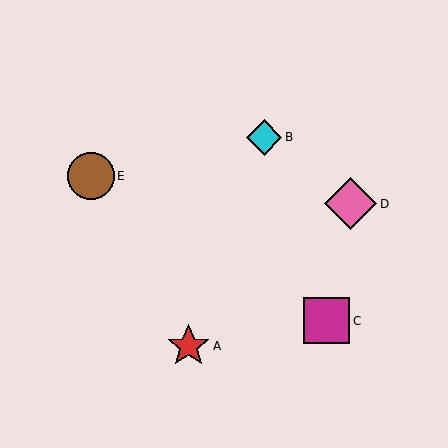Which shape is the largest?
The pink diamond (labeled D) is the largest.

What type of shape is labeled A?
Shape A is a red star.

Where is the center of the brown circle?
The center of the brown circle is at (91, 176).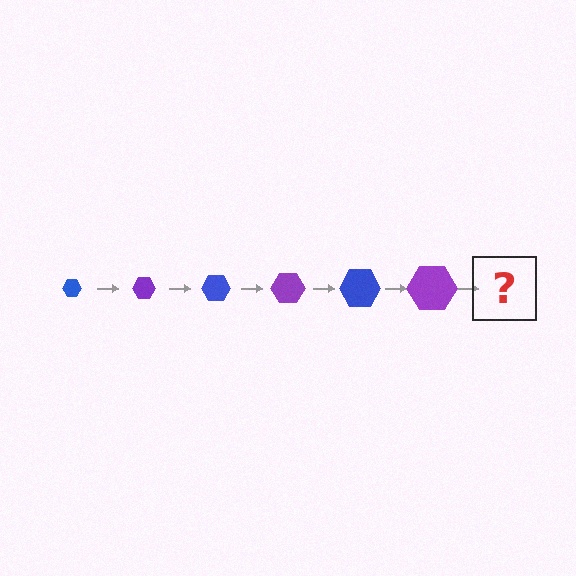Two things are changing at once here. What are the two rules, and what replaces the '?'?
The two rules are that the hexagon grows larger each step and the color cycles through blue and purple. The '?' should be a blue hexagon, larger than the previous one.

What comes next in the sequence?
The next element should be a blue hexagon, larger than the previous one.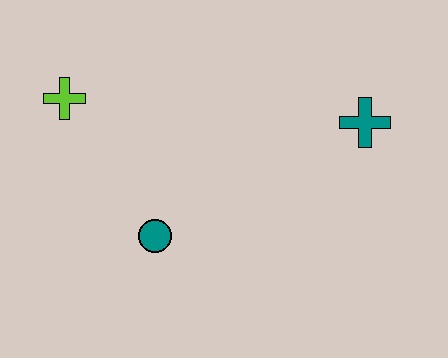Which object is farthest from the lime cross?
The teal cross is farthest from the lime cross.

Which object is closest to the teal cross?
The teal circle is closest to the teal cross.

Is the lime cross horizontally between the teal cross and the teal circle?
No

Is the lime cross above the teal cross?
Yes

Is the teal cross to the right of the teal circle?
Yes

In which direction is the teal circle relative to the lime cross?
The teal circle is below the lime cross.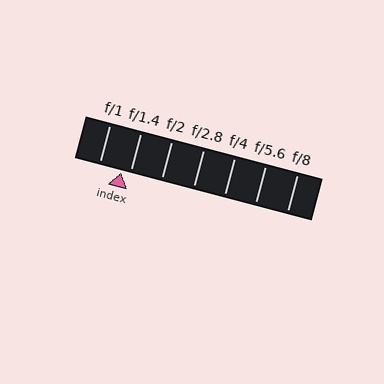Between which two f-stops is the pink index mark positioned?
The index mark is between f/1 and f/1.4.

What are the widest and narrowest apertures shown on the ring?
The widest aperture shown is f/1 and the narrowest is f/8.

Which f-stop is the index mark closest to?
The index mark is closest to f/1.4.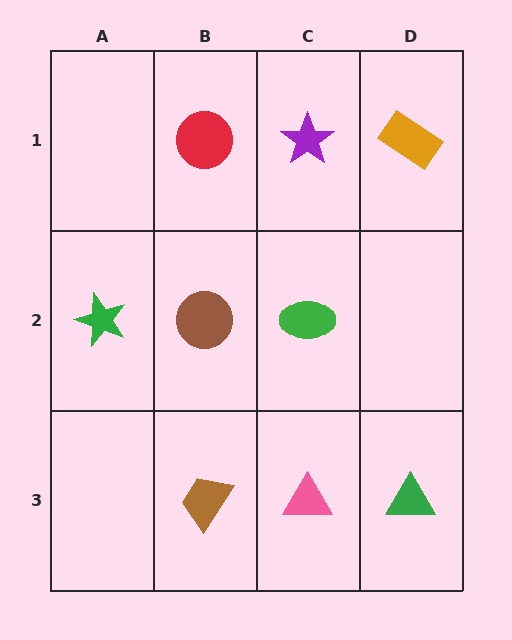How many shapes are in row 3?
3 shapes.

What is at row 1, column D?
An orange rectangle.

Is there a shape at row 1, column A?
No, that cell is empty.